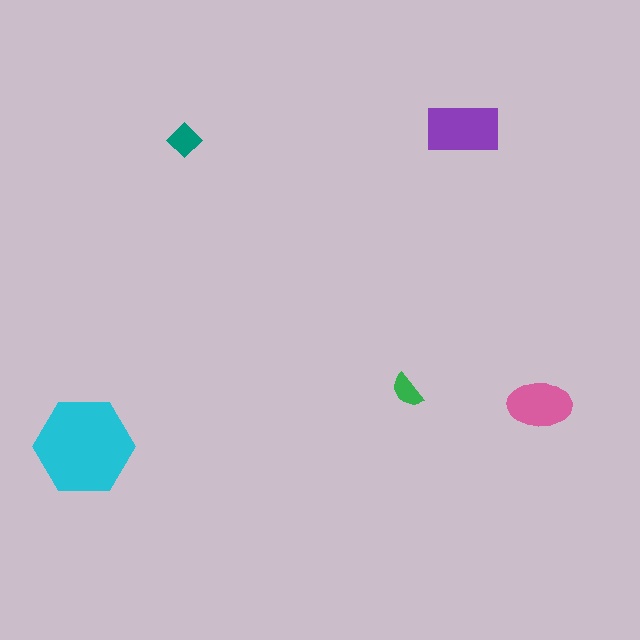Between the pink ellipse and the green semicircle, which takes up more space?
The pink ellipse.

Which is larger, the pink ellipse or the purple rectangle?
The purple rectangle.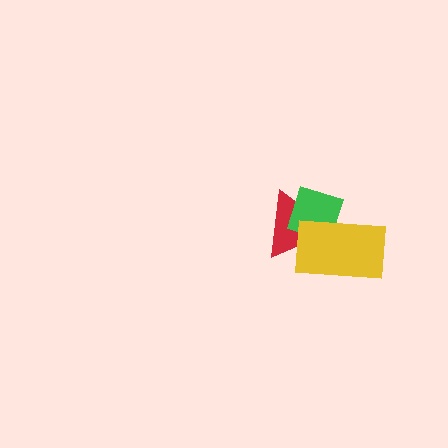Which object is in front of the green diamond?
The yellow rectangle is in front of the green diamond.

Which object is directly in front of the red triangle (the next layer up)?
The green diamond is directly in front of the red triangle.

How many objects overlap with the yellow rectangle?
2 objects overlap with the yellow rectangle.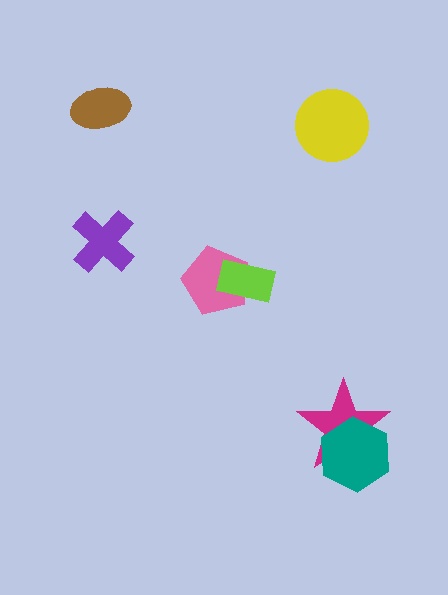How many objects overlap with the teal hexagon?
1 object overlaps with the teal hexagon.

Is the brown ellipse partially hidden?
No, no other shape covers it.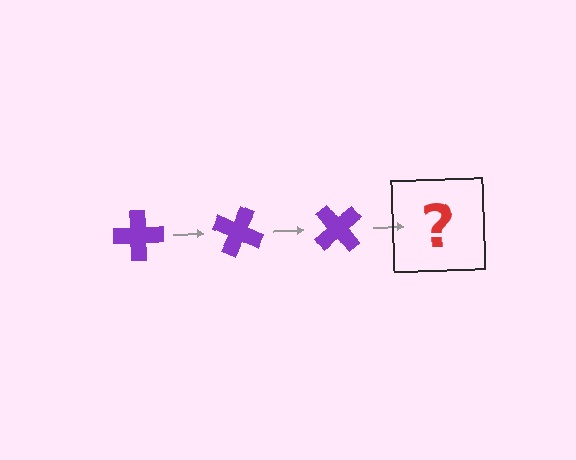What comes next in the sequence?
The next element should be a purple cross rotated 75 degrees.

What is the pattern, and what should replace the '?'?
The pattern is that the cross rotates 25 degrees each step. The '?' should be a purple cross rotated 75 degrees.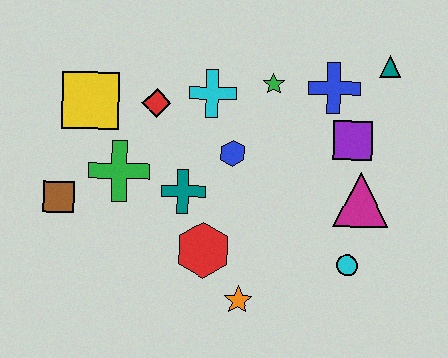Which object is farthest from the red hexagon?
The teal triangle is farthest from the red hexagon.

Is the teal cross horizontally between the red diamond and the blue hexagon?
Yes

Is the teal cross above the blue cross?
No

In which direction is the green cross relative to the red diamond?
The green cross is below the red diamond.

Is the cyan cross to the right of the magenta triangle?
No